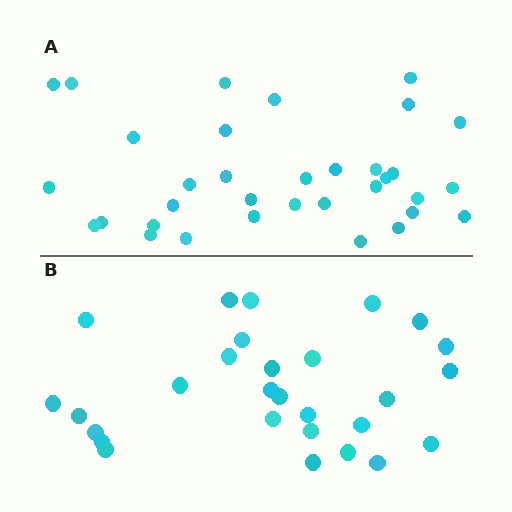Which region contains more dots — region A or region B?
Region A (the top region) has more dots.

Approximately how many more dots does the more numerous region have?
Region A has about 6 more dots than region B.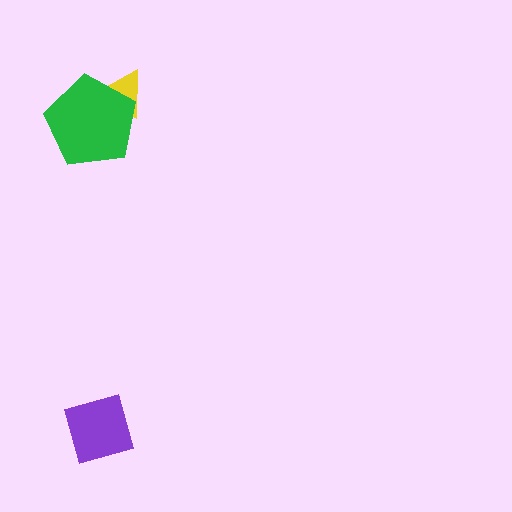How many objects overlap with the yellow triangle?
1 object overlaps with the yellow triangle.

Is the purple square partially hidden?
No, no other shape covers it.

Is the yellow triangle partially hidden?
Yes, it is partially covered by another shape.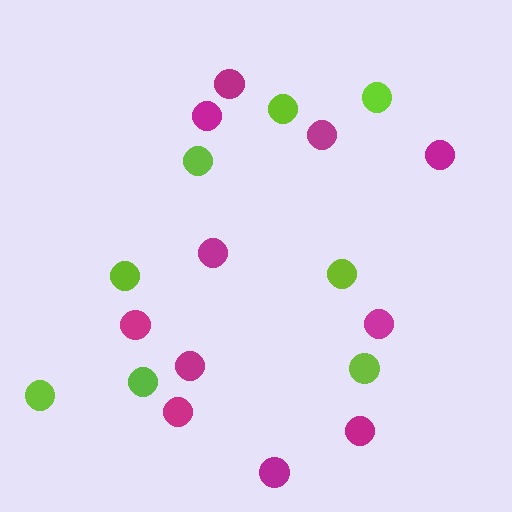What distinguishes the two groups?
There are 2 groups: one group of magenta circles (11) and one group of lime circles (8).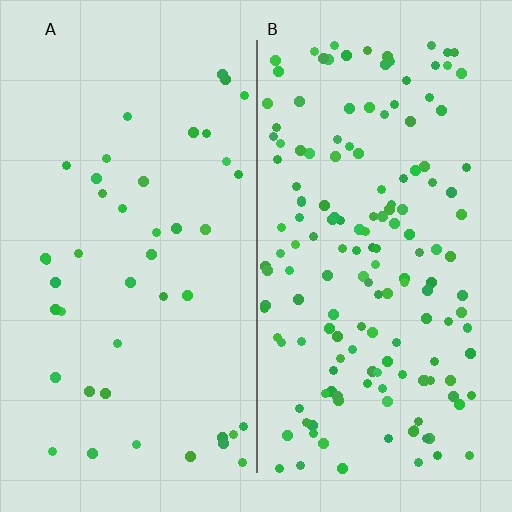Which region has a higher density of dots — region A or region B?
B (the right).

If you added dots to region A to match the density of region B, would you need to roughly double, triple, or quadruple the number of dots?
Approximately quadruple.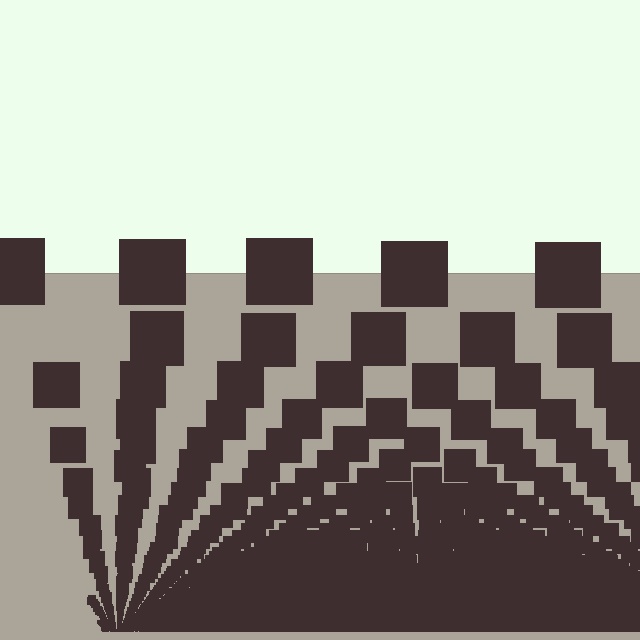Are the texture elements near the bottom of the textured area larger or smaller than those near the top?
Smaller. The gradient is inverted — elements near the bottom are smaller and denser.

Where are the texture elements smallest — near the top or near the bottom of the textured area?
Near the bottom.